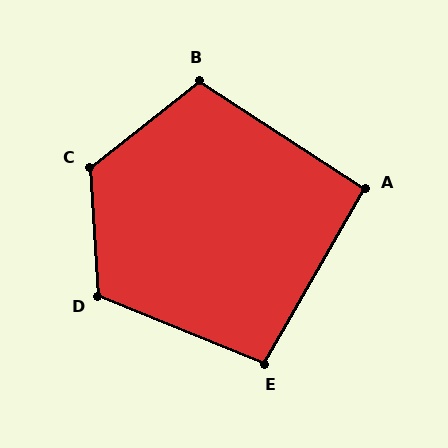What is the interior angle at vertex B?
Approximately 109 degrees (obtuse).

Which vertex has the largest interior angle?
C, at approximately 125 degrees.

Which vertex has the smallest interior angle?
A, at approximately 93 degrees.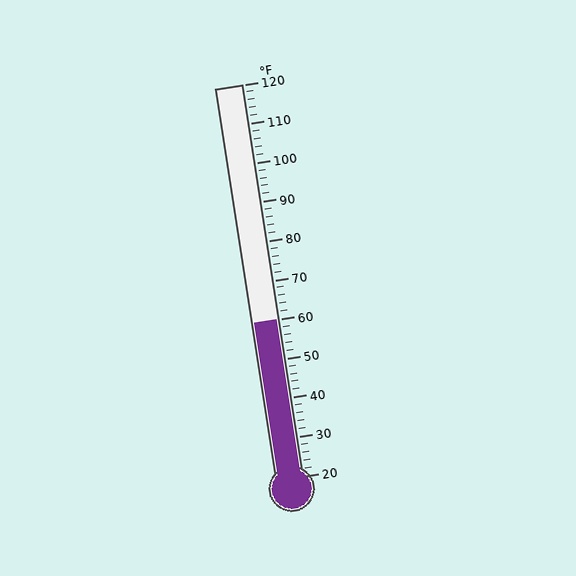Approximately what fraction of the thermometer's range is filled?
The thermometer is filled to approximately 40% of its range.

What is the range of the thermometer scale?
The thermometer scale ranges from 20°F to 120°F.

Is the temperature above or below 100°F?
The temperature is below 100°F.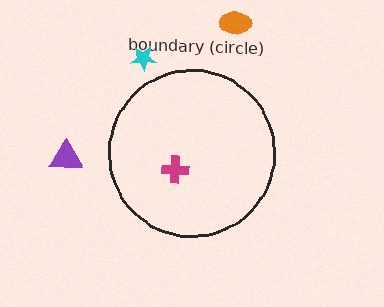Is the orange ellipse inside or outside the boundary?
Outside.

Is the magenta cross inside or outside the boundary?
Inside.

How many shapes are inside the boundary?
1 inside, 3 outside.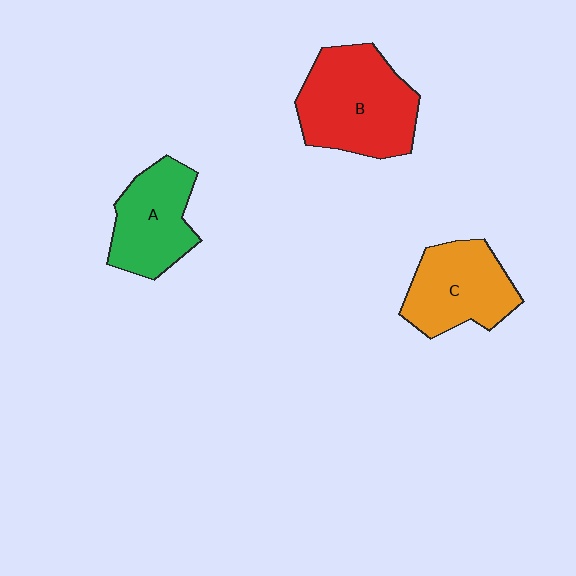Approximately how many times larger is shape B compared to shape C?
Approximately 1.3 times.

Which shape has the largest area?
Shape B (red).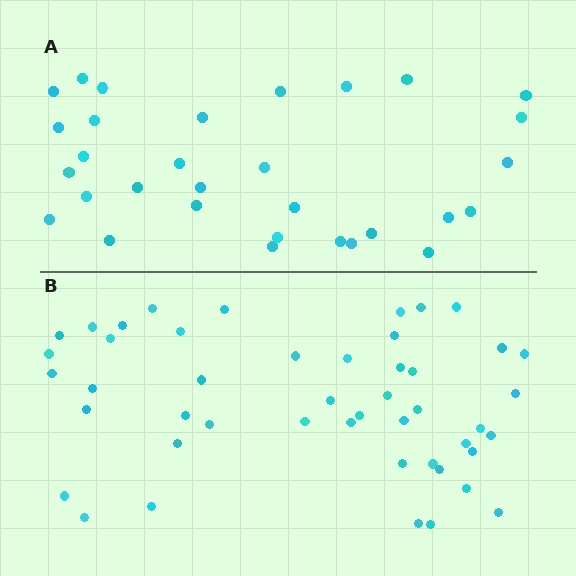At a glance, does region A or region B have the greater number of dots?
Region B (the bottom region) has more dots.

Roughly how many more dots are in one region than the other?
Region B has approximately 15 more dots than region A.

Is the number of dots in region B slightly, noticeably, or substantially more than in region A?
Region B has substantially more. The ratio is roughly 1.5 to 1.